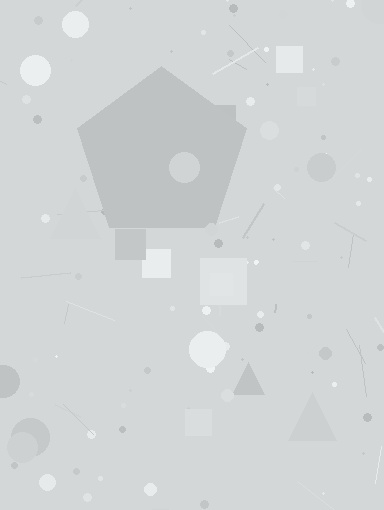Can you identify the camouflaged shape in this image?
The camouflaged shape is a pentagon.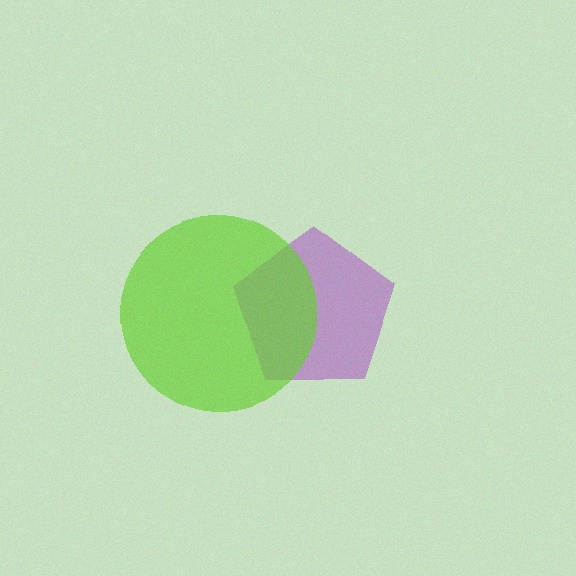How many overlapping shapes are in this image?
There are 2 overlapping shapes in the image.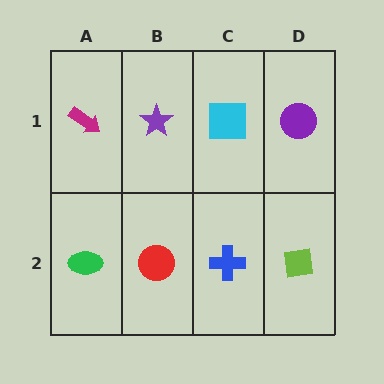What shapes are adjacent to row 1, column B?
A red circle (row 2, column B), a magenta arrow (row 1, column A), a cyan square (row 1, column C).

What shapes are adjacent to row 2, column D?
A purple circle (row 1, column D), a blue cross (row 2, column C).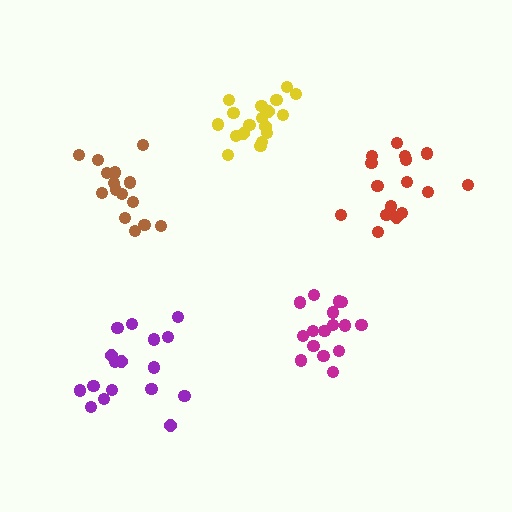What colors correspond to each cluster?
The clusters are colored: purple, yellow, brown, magenta, red.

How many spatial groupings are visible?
There are 5 spatial groupings.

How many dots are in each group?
Group 1: 17 dots, Group 2: 18 dots, Group 3: 15 dots, Group 4: 16 dots, Group 5: 16 dots (82 total).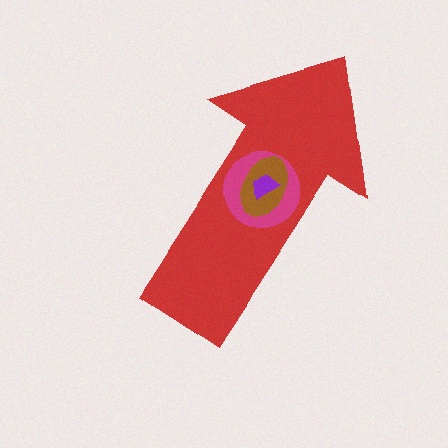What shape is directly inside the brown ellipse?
The purple trapezoid.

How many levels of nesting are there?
4.